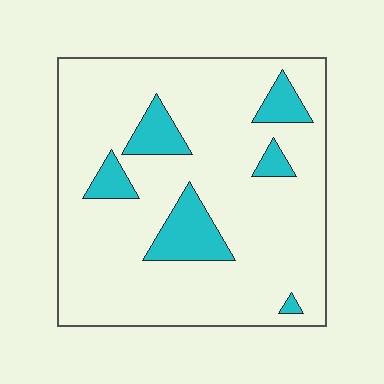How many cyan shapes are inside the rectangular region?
6.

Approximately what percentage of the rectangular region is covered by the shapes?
Approximately 15%.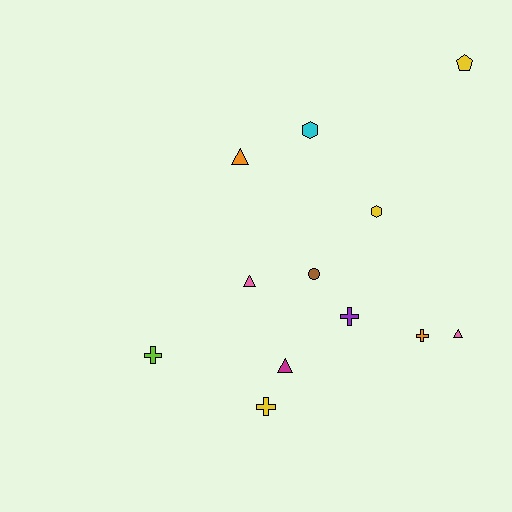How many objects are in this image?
There are 12 objects.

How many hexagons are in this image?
There are 2 hexagons.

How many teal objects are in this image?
There are no teal objects.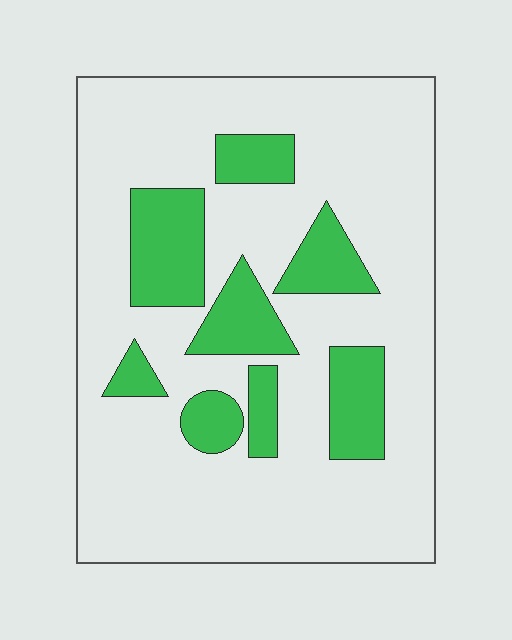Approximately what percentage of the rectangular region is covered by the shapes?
Approximately 20%.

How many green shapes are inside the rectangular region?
8.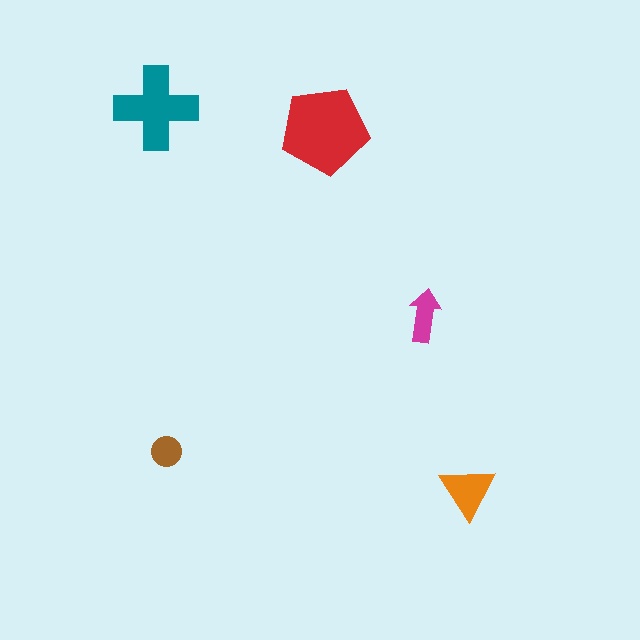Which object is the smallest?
The brown circle.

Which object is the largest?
The red pentagon.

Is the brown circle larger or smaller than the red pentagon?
Smaller.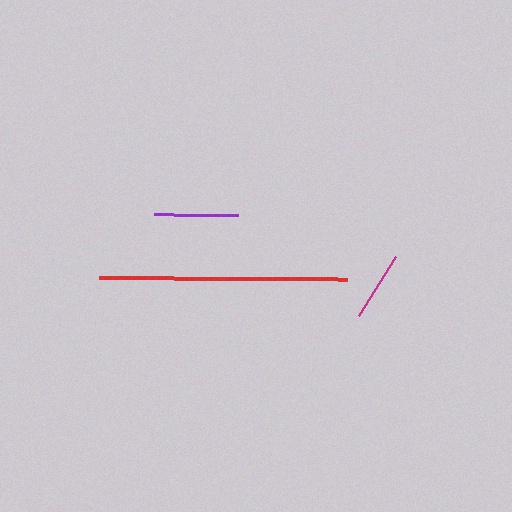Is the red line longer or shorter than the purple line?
The red line is longer than the purple line.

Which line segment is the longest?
The red line is the longest at approximately 247 pixels.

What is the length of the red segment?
The red segment is approximately 247 pixels long.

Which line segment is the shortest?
The magenta line is the shortest at approximately 70 pixels.